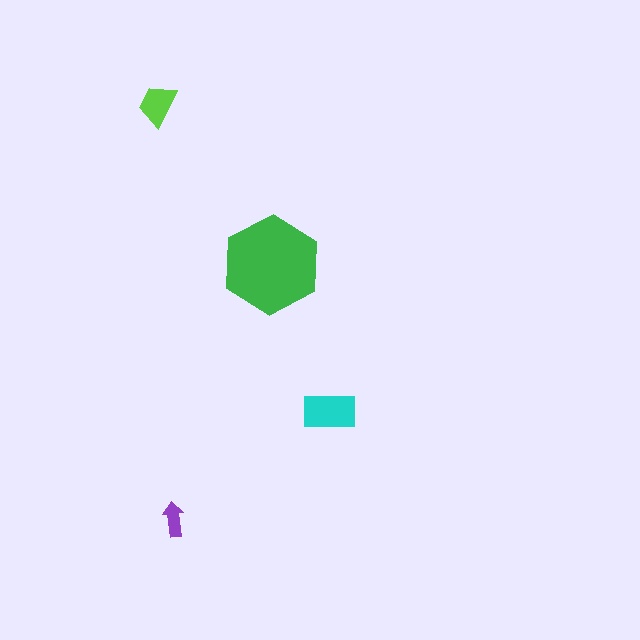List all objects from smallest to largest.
The purple arrow, the lime trapezoid, the cyan rectangle, the green hexagon.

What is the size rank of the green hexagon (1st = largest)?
1st.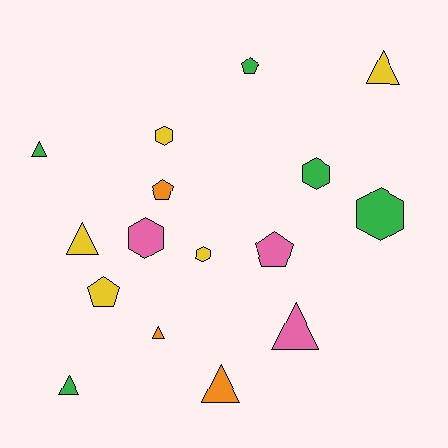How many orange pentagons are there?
There is 1 orange pentagon.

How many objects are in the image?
There are 16 objects.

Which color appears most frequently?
Green, with 5 objects.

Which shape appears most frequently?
Triangle, with 7 objects.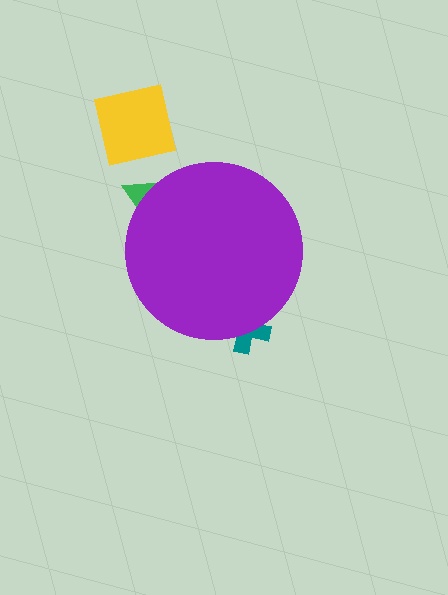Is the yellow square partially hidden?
No, the yellow square is fully visible.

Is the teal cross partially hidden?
Yes, the teal cross is partially hidden behind the purple circle.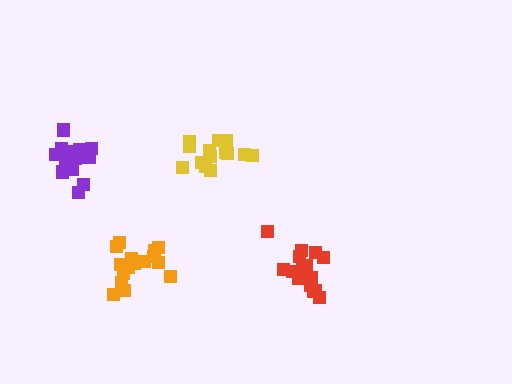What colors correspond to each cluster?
The clusters are colored: orange, yellow, red, purple.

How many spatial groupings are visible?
There are 4 spatial groupings.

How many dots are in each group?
Group 1: 16 dots, Group 2: 16 dots, Group 3: 17 dots, Group 4: 17 dots (66 total).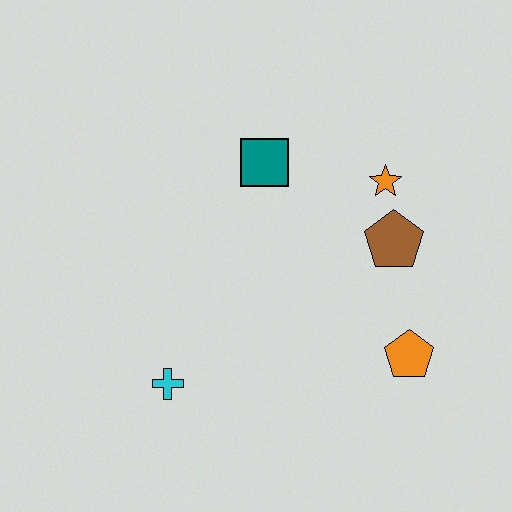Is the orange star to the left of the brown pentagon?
Yes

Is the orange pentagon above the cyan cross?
Yes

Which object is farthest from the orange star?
The cyan cross is farthest from the orange star.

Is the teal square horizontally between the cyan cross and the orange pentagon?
Yes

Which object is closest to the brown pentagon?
The orange star is closest to the brown pentagon.